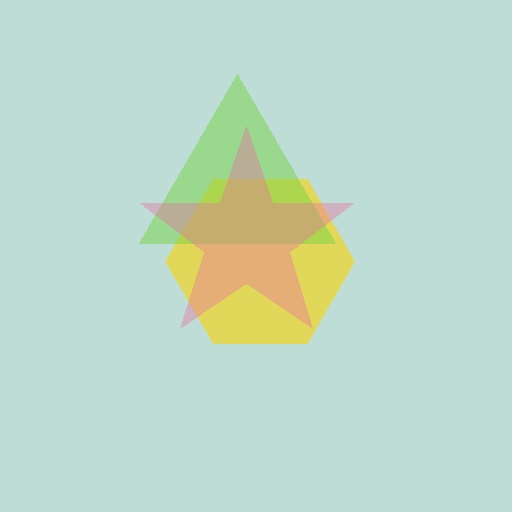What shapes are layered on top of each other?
The layered shapes are: a yellow hexagon, a lime triangle, a pink star.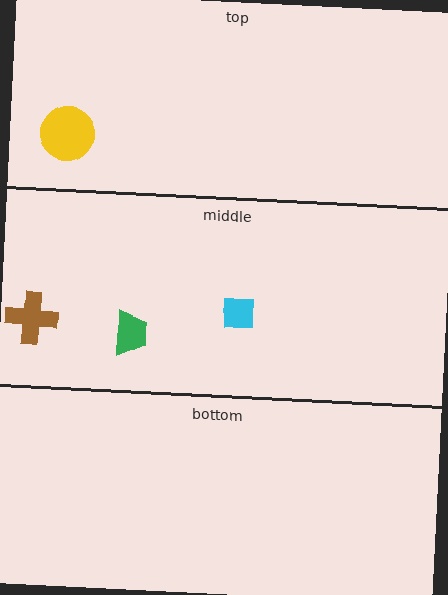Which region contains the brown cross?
The middle region.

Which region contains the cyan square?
The middle region.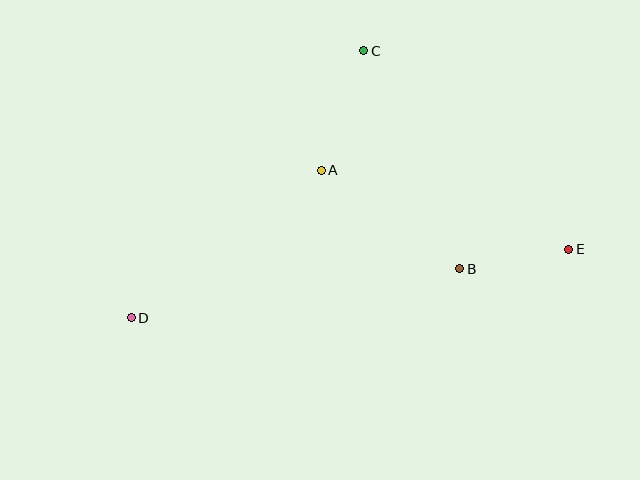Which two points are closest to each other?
Points B and E are closest to each other.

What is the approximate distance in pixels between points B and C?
The distance between B and C is approximately 238 pixels.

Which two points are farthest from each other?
Points D and E are farthest from each other.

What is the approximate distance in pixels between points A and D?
The distance between A and D is approximately 241 pixels.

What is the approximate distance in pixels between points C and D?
The distance between C and D is approximately 354 pixels.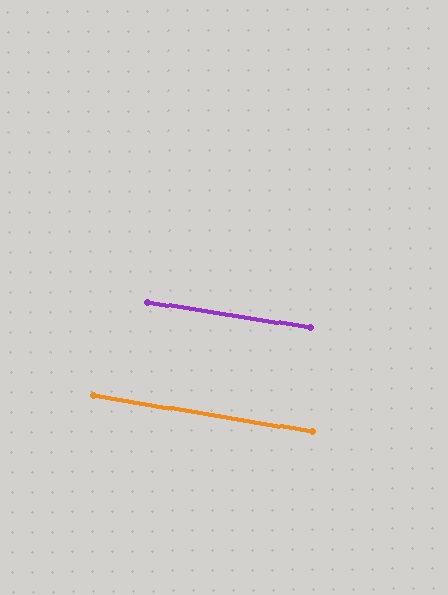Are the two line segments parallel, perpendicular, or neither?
Parallel — their directions differ by only 0.5°.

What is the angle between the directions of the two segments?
Approximately 0 degrees.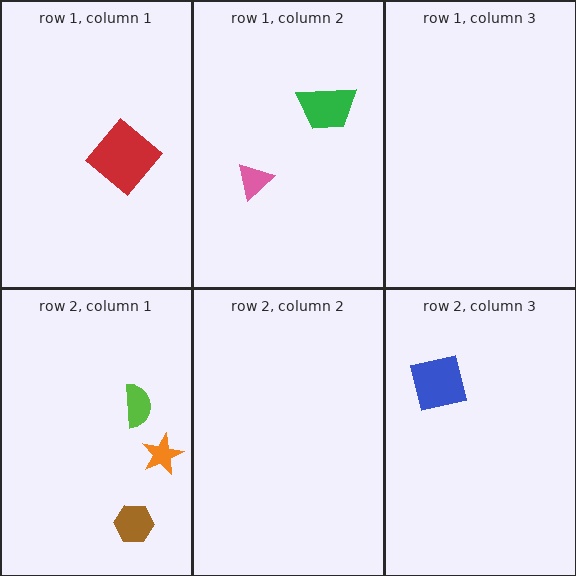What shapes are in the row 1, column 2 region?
The green trapezoid, the pink triangle.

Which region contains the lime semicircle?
The row 2, column 1 region.